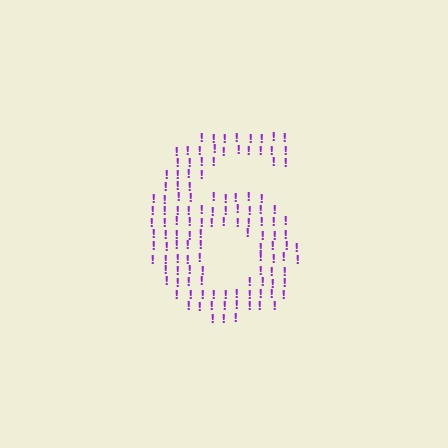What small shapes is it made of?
It is made of small exclamation marks.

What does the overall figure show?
The overall figure shows the digit 6.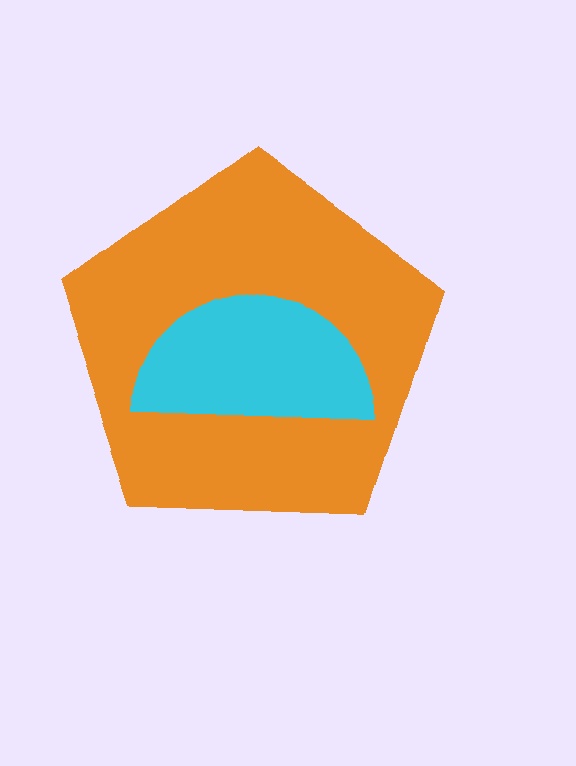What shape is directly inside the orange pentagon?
The cyan semicircle.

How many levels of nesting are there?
2.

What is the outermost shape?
The orange pentagon.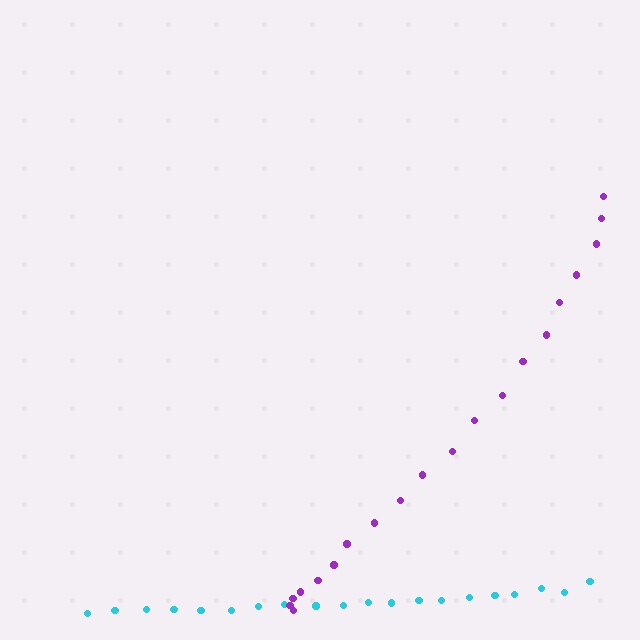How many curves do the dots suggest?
There are 2 distinct paths.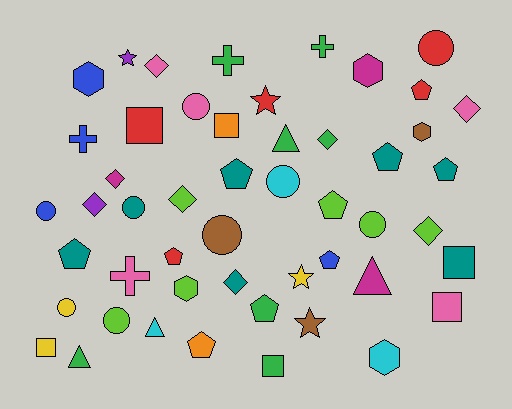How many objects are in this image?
There are 50 objects.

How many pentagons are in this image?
There are 10 pentagons.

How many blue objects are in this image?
There are 4 blue objects.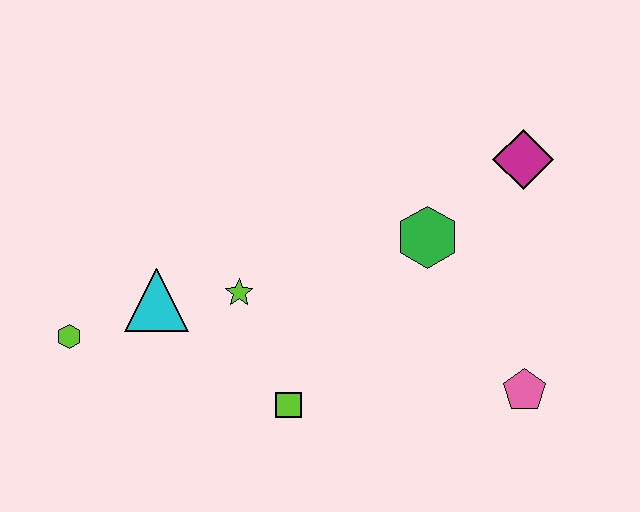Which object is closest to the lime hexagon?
The cyan triangle is closest to the lime hexagon.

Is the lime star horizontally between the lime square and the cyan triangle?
Yes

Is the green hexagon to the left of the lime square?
No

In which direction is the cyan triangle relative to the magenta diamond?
The cyan triangle is to the left of the magenta diamond.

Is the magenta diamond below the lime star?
No